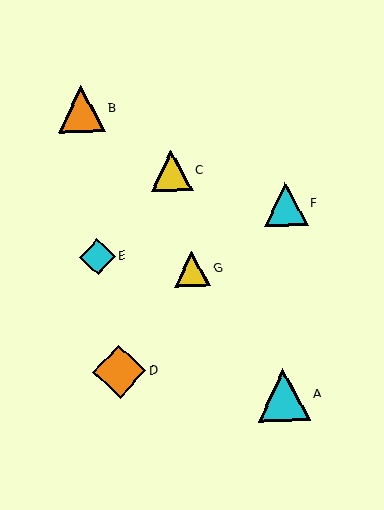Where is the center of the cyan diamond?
The center of the cyan diamond is at (97, 257).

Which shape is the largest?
The orange diamond (labeled D) is the largest.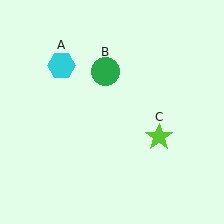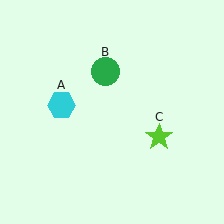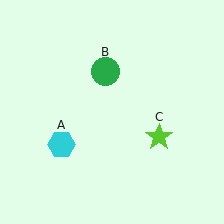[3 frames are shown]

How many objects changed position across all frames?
1 object changed position: cyan hexagon (object A).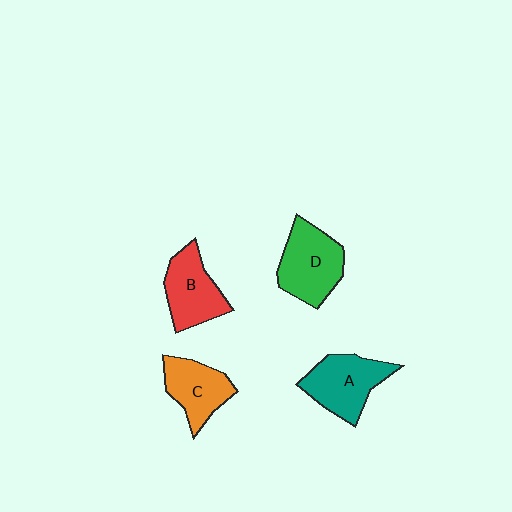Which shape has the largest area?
Shape D (green).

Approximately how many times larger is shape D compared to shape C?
Approximately 1.3 times.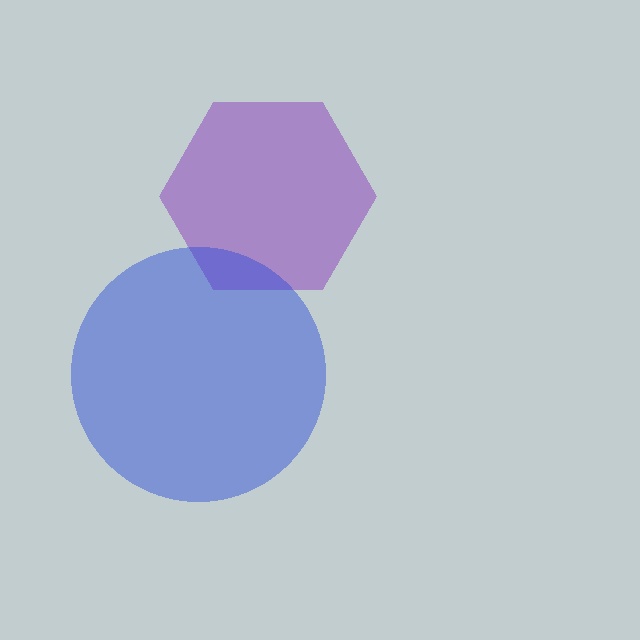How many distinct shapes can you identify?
There are 2 distinct shapes: a purple hexagon, a blue circle.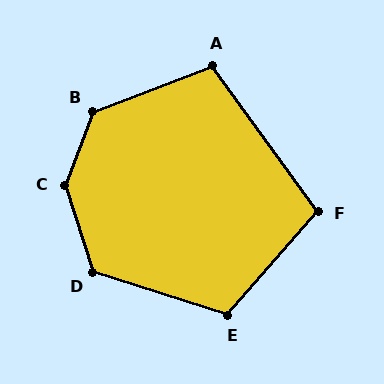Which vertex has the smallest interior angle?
F, at approximately 103 degrees.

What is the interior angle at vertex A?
Approximately 105 degrees (obtuse).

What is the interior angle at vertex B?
Approximately 132 degrees (obtuse).